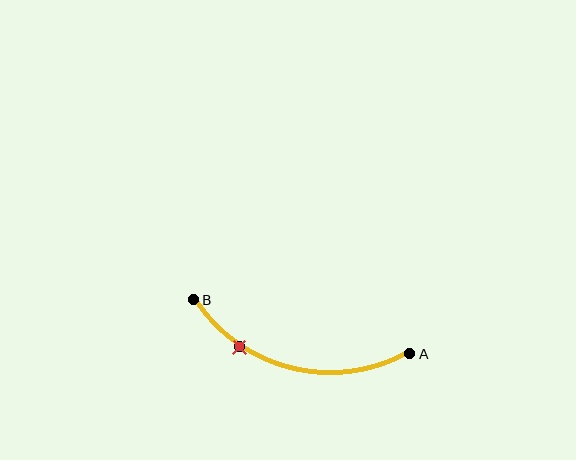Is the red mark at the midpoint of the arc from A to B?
No. The red mark lies on the arc but is closer to endpoint B. The arc midpoint would be at the point on the curve equidistant along the arc from both A and B.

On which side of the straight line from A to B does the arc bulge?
The arc bulges below the straight line connecting A and B.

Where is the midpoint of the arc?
The arc midpoint is the point on the curve farthest from the straight line joining A and B. It sits below that line.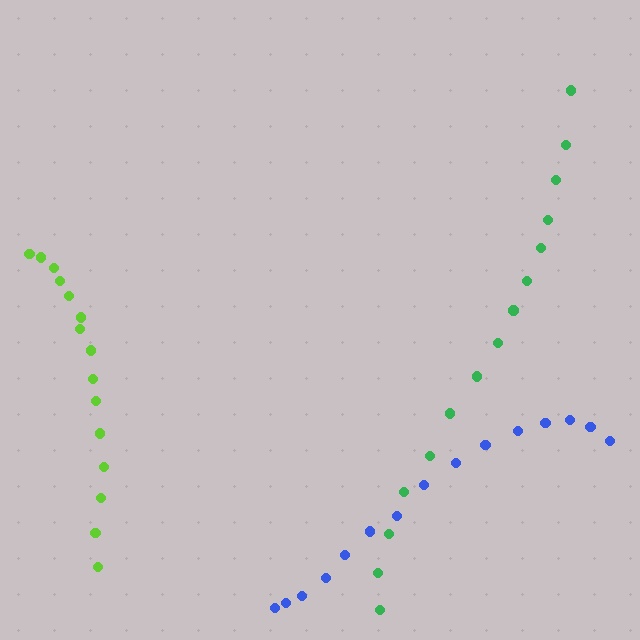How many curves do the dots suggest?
There are 3 distinct paths.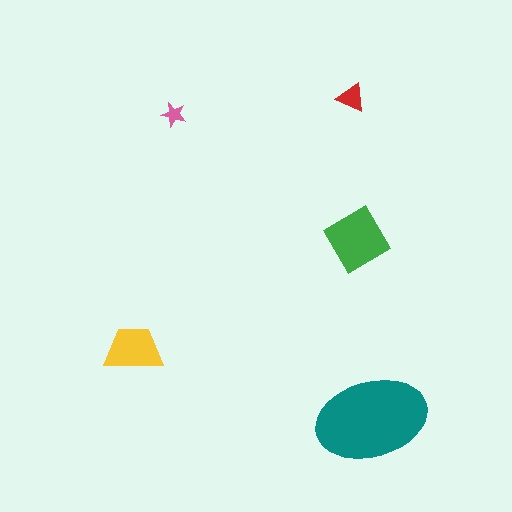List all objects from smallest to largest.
The pink star, the red triangle, the yellow trapezoid, the green diamond, the teal ellipse.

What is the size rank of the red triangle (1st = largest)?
4th.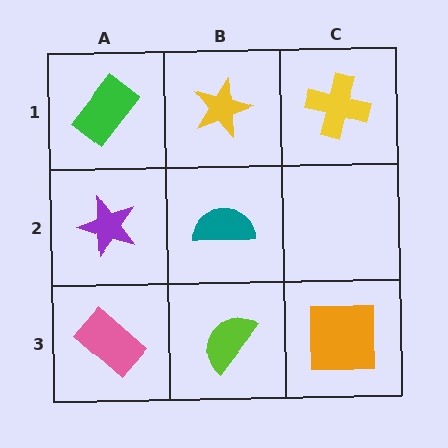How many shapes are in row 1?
3 shapes.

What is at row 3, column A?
A pink rectangle.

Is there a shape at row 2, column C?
No, that cell is empty.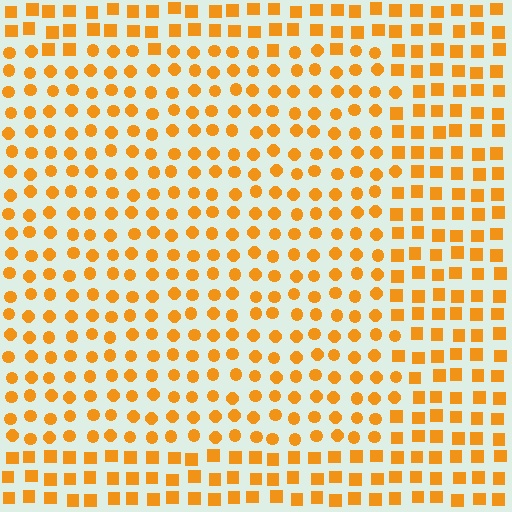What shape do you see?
I see a rectangle.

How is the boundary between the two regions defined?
The boundary is defined by a change in element shape: circles inside vs. squares outside. All elements share the same color and spacing.